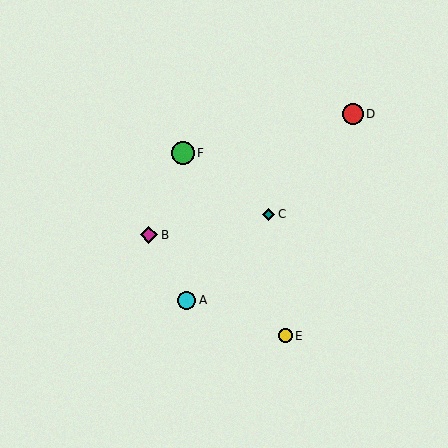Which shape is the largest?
The green circle (labeled F) is the largest.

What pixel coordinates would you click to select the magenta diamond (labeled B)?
Click at (149, 235) to select the magenta diamond B.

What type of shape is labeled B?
Shape B is a magenta diamond.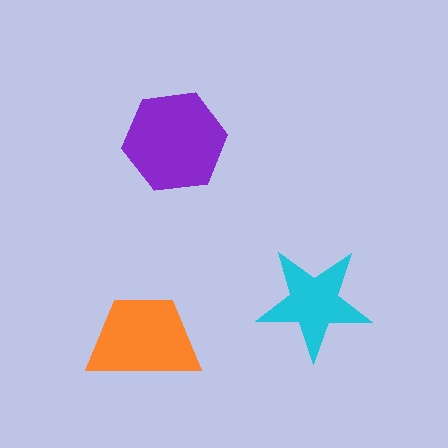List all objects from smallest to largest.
The cyan star, the orange trapezoid, the purple hexagon.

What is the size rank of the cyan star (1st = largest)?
3rd.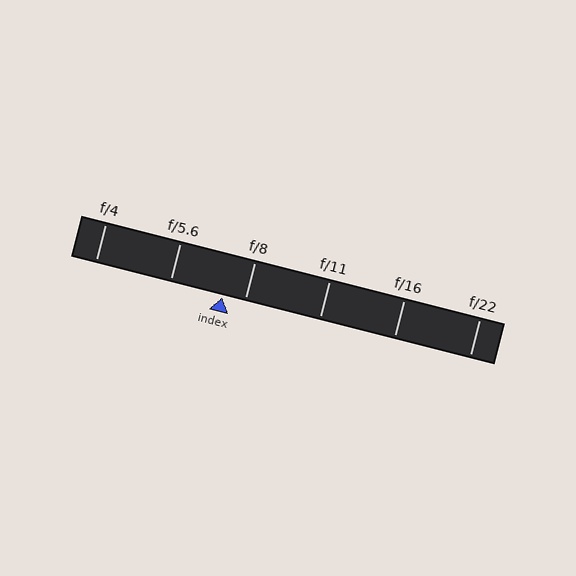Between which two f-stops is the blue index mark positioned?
The index mark is between f/5.6 and f/8.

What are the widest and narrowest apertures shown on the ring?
The widest aperture shown is f/4 and the narrowest is f/22.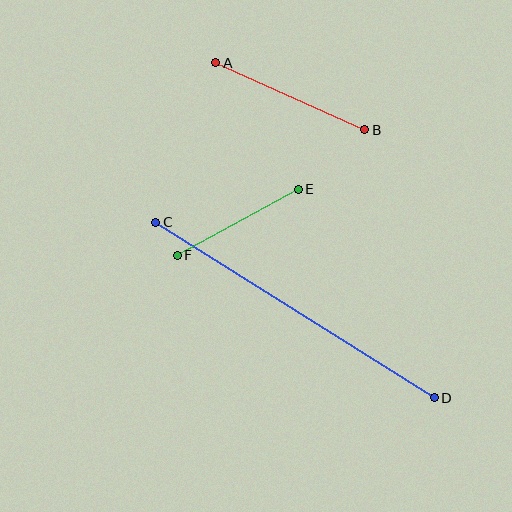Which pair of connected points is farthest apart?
Points C and D are farthest apart.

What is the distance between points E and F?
The distance is approximately 138 pixels.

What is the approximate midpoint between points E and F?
The midpoint is at approximately (238, 222) pixels.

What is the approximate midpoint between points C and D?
The midpoint is at approximately (295, 310) pixels.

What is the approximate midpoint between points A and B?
The midpoint is at approximately (290, 96) pixels.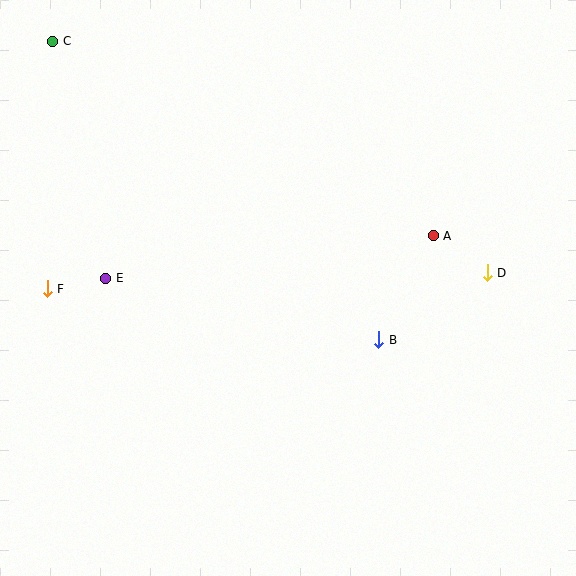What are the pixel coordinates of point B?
Point B is at (379, 340).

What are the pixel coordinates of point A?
Point A is at (433, 236).